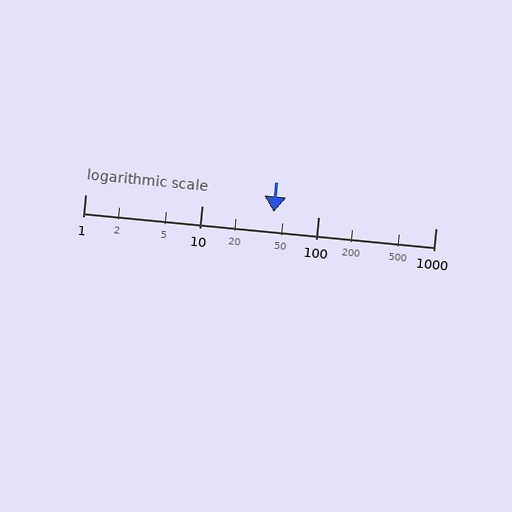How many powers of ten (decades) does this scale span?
The scale spans 3 decades, from 1 to 1000.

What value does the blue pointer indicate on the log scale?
The pointer indicates approximately 41.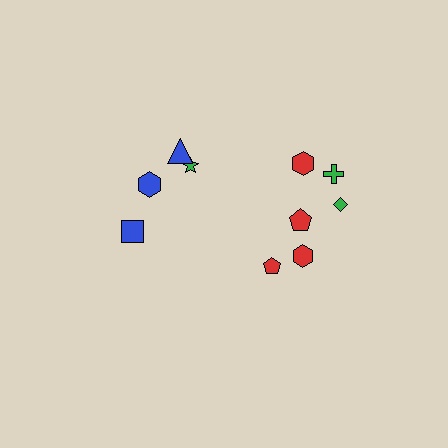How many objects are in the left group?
There are 4 objects.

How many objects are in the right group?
There are 6 objects.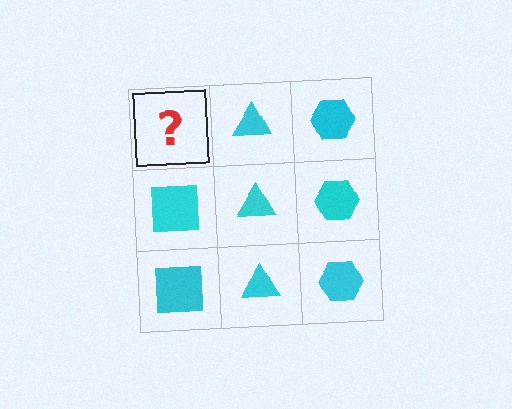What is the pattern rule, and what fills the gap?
The rule is that each column has a consistent shape. The gap should be filled with a cyan square.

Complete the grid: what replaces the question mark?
The question mark should be replaced with a cyan square.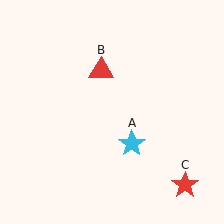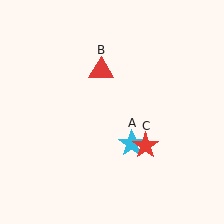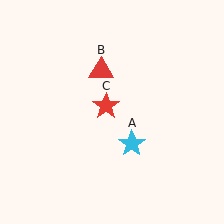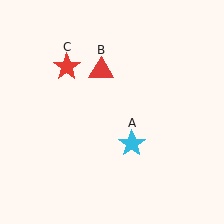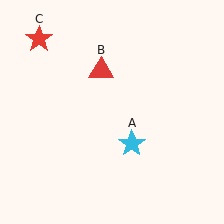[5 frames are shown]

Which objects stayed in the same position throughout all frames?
Cyan star (object A) and red triangle (object B) remained stationary.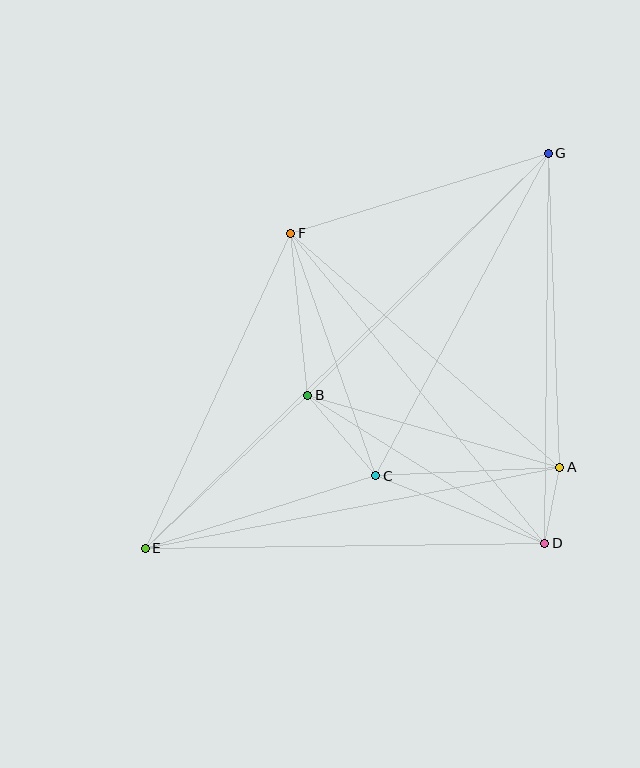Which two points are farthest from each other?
Points E and G are farthest from each other.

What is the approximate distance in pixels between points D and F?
The distance between D and F is approximately 401 pixels.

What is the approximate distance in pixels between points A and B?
The distance between A and B is approximately 262 pixels.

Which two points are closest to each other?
Points A and D are closest to each other.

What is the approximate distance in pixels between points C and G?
The distance between C and G is approximately 366 pixels.